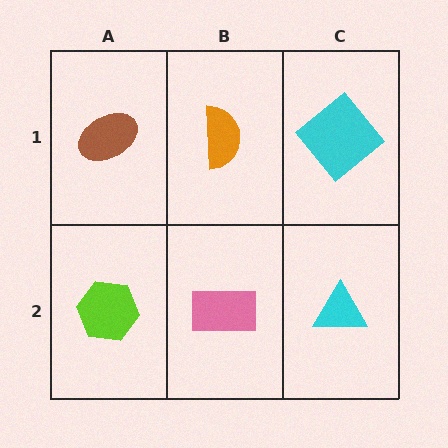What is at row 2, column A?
A lime hexagon.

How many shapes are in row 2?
3 shapes.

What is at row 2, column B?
A pink rectangle.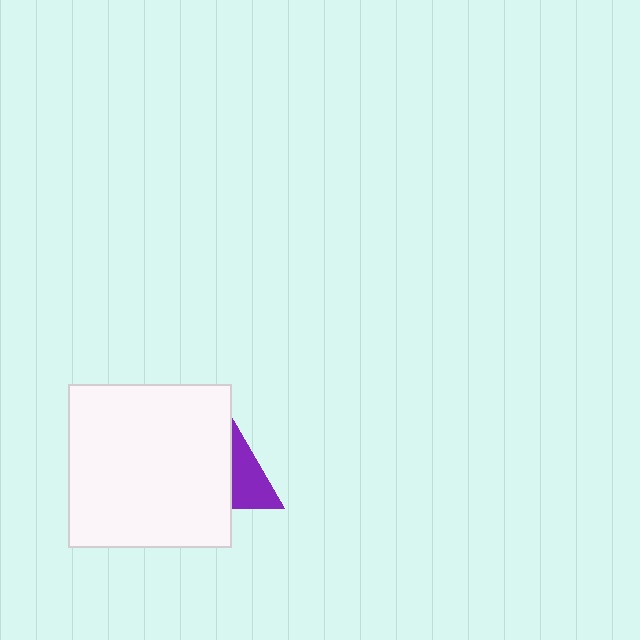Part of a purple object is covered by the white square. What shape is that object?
It is a triangle.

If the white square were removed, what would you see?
You would see the complete purple triangle.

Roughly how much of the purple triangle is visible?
About half of it is visible (roughly 46%).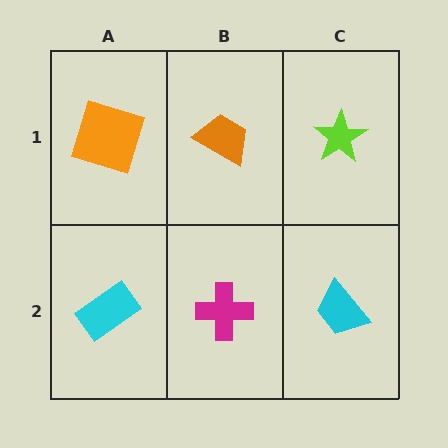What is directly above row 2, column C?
A lime star.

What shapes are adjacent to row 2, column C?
A lime star (row 1, column C), a magenta cross (row 2, column B).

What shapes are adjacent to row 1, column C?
A cyan trapezoid (row 2, column C), an orange trapezoid (row 1, column B).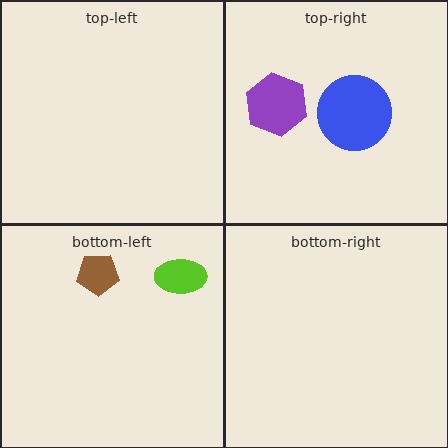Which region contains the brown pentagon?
The bottom-left region.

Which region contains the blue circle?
The top-right region.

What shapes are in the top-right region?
The purple hexagon, the blue circle.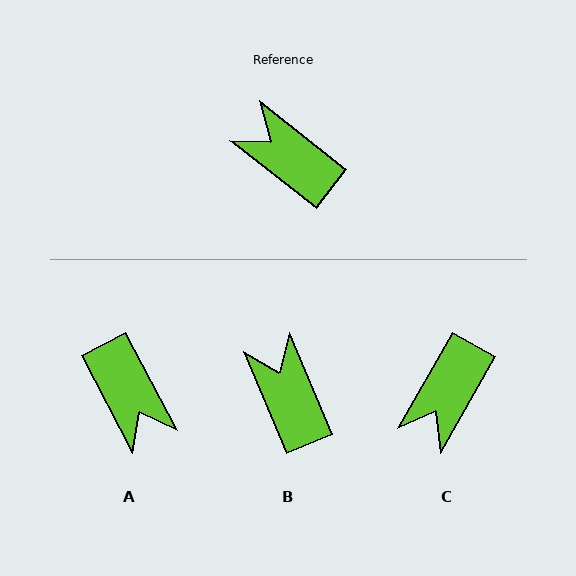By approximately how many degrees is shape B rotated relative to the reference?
Approximately 29 degrees clockwise.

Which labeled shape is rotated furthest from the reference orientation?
A, about 156 degrees away.